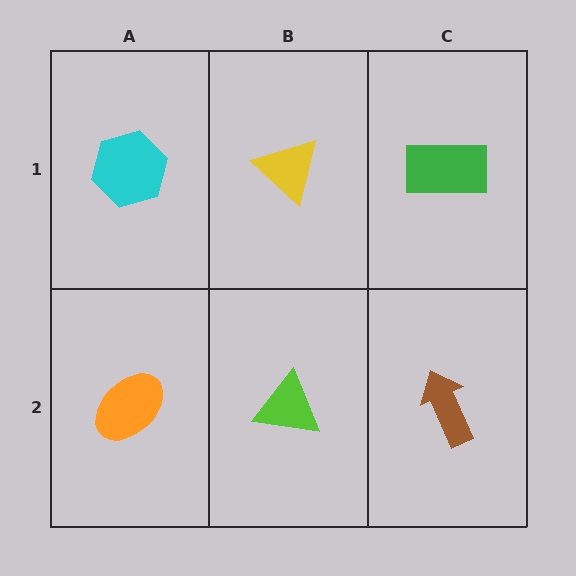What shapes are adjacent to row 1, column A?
An orange ellipse (row 2, column A), a yellow triangle (row 1, column B).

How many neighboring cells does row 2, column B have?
3.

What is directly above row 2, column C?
A green rectangle.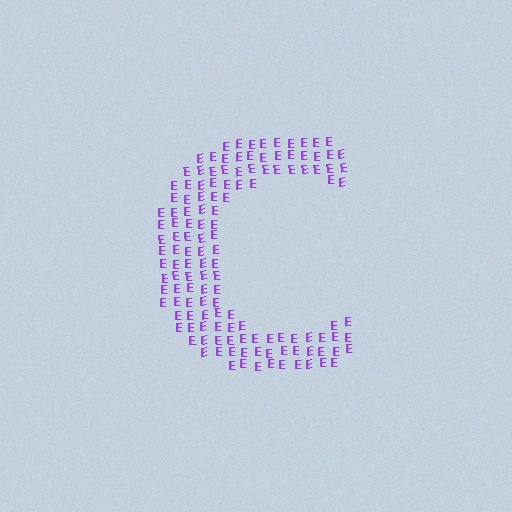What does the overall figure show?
The overall figure shows the letter C.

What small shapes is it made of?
It is made of small letter E's.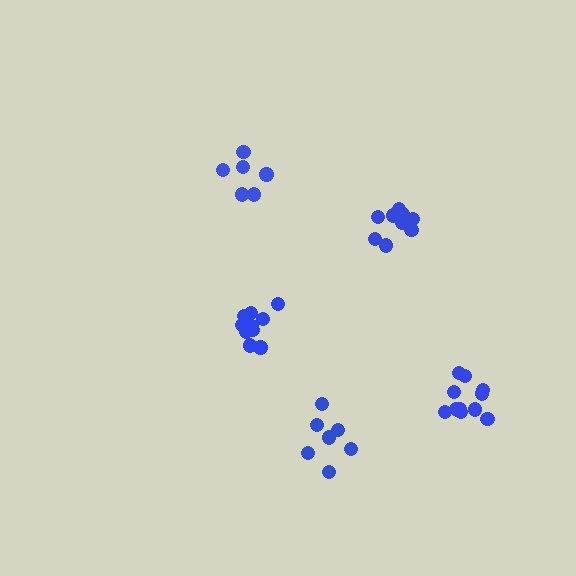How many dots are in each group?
Group 1: 11 dots, Group 2: 10 dots, Group 3: 6 dots, Group 4: 7 dots, Group 5: 12 dots (46 total).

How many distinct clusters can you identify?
There are 5 distinct clusters.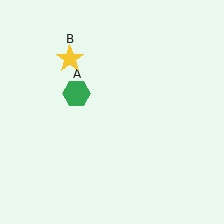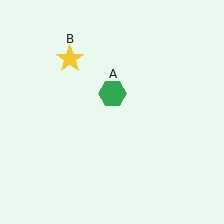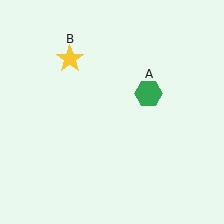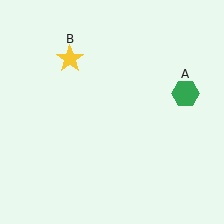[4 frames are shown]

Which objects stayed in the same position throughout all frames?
Yellow star (object B) remained stationary.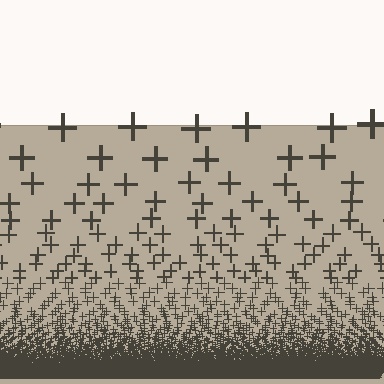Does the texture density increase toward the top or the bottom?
Density increases toward the bottom.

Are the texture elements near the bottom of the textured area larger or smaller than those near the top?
Smaller. The gradient is inverted — elements near the bottom are smaller and denser.